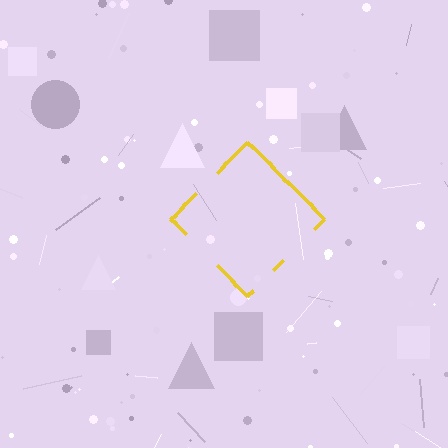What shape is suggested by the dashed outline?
The dashed outline suggests a diamond.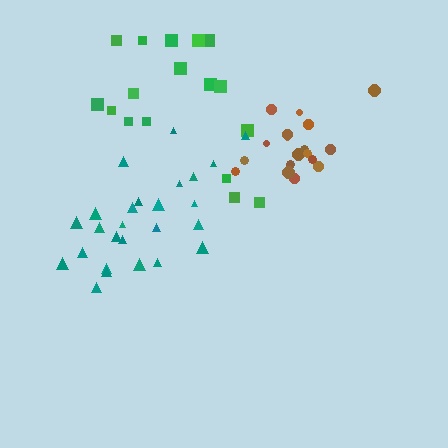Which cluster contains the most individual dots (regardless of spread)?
Teal (26).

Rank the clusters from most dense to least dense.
brown, teal, green.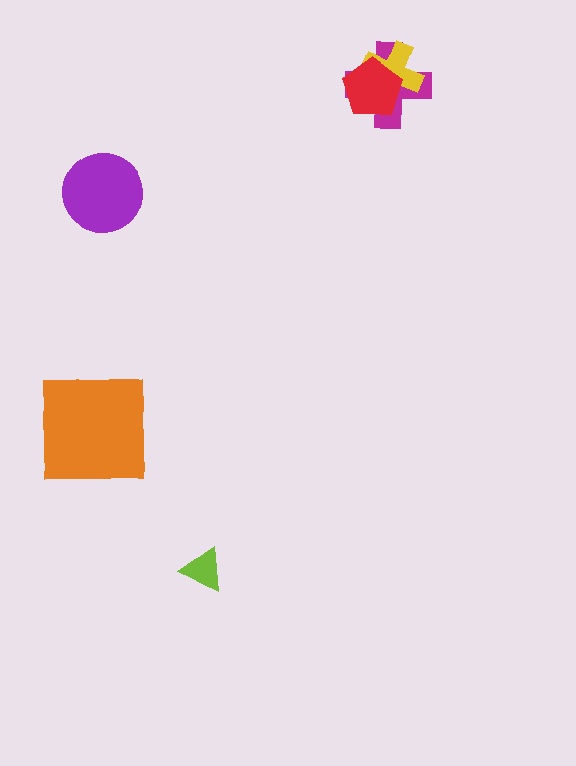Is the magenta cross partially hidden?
Yes, it is partially covered by another shape.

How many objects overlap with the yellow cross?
2 objects overlap with the yellow cross.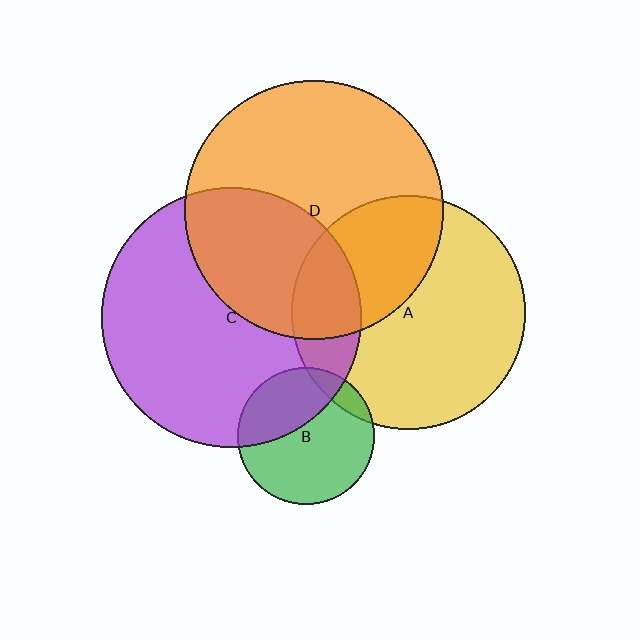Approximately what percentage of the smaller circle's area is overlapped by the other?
Approximately 10%.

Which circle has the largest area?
Circle C (purple).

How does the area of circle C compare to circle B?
Approximately 3.6 times.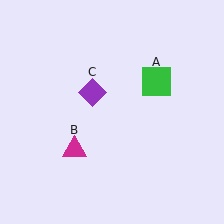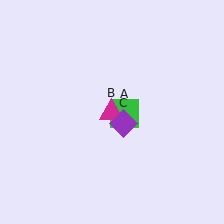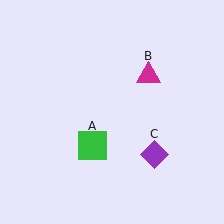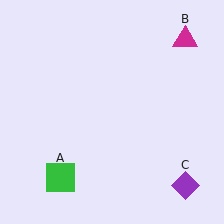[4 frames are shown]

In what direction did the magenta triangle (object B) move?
The magenta triangle (object B) moved up and to the right.